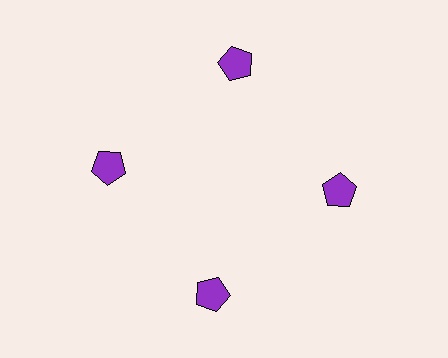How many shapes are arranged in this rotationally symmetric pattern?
There are 4 shapes, arranged in 4 groups of 1.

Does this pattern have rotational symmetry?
Yes, this pattern has 4-fold rotational symmetry. It looks the same after rotating 90 degrees around the center.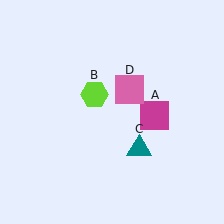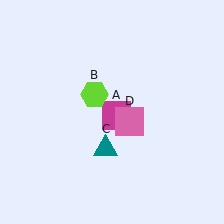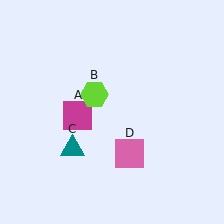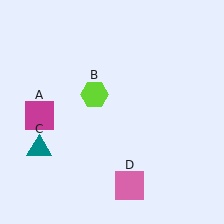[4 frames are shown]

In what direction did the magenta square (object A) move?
The magenta square (object A) moved left.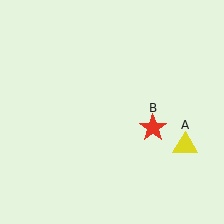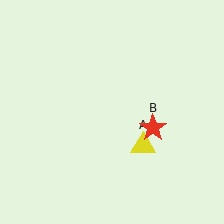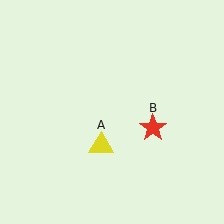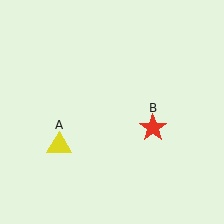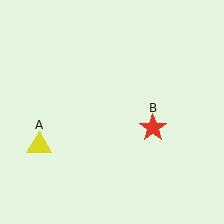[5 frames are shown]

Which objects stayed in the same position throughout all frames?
Red star (object B) remained stationary.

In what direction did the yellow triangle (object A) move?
The yellow triangle (object A) moved left.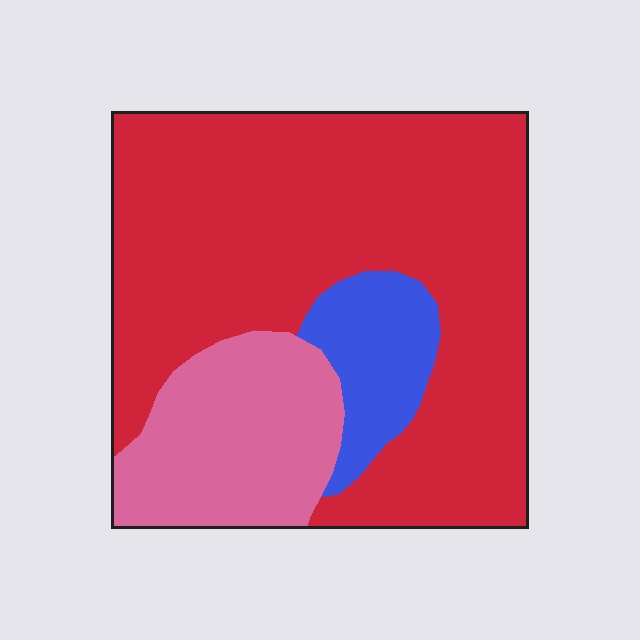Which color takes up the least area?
Blue, at roughly 10%.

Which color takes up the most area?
Red, at roughly 70%.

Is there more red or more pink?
Red.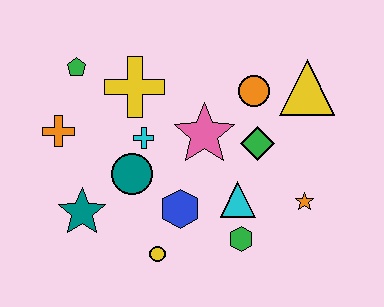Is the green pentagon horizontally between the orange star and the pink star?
No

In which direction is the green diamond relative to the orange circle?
The green diamond is below the orange circle.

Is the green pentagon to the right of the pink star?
No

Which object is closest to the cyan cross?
The teal circle is closest to the cyan cross.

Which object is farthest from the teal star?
The yellow triangle is farthest from the teal star.